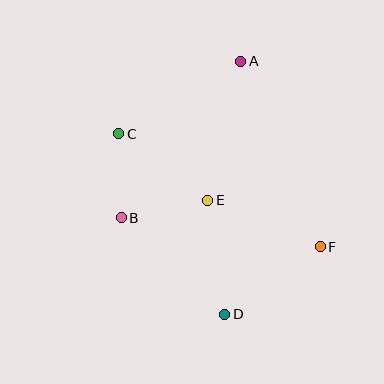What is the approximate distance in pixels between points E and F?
The distance between E and F is approximately 122 pixels.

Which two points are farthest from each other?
Points A and D are farthest from each other.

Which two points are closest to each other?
Points B and C are closest to each other.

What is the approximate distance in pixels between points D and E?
The distance between D and E is approximately 116 pixels.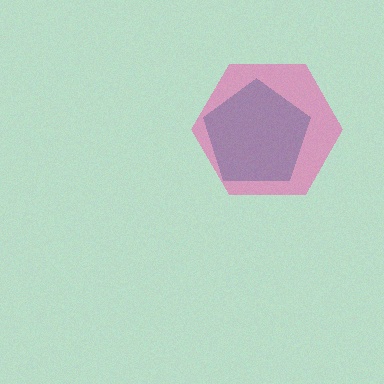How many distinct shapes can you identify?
There are 2 distinct shapes: a teal pentagon, a pink hexagon.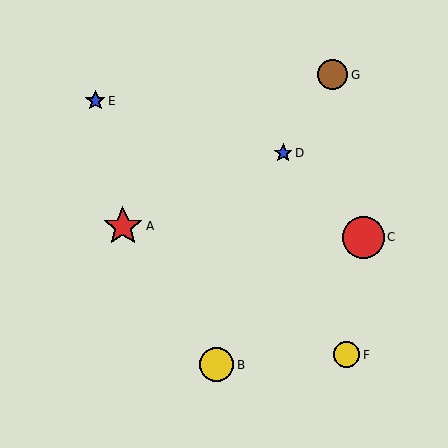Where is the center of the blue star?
The center of the blue star is at (95, 101).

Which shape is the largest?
The red circle (labeled C) is the largest.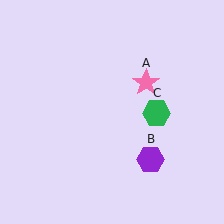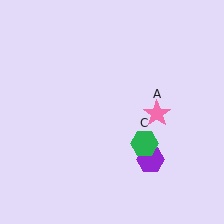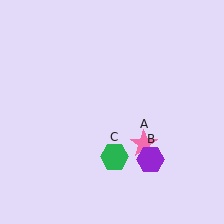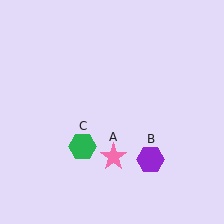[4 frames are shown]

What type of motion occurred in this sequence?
The pink star (object A), green hexagon (object C) rotated clockwise around the center of the scene.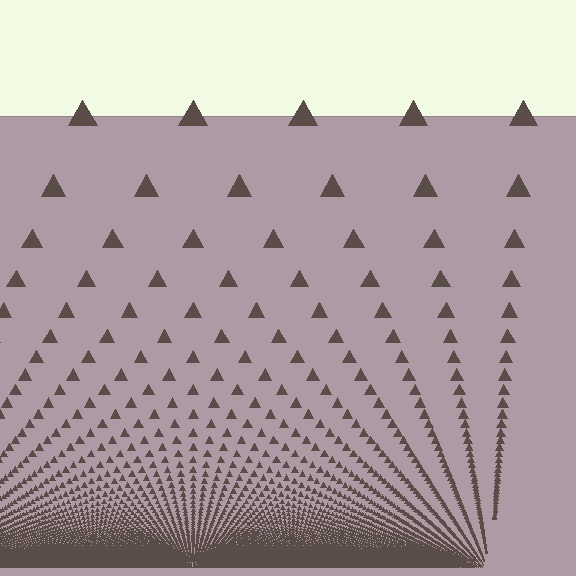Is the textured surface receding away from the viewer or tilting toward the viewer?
The surface appears to tilt toward the viewer. Texture elements get larger and sparser toward the top.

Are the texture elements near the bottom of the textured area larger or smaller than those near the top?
Smaller. The gradient is inverted — elements near the bottom are smaller and denser.